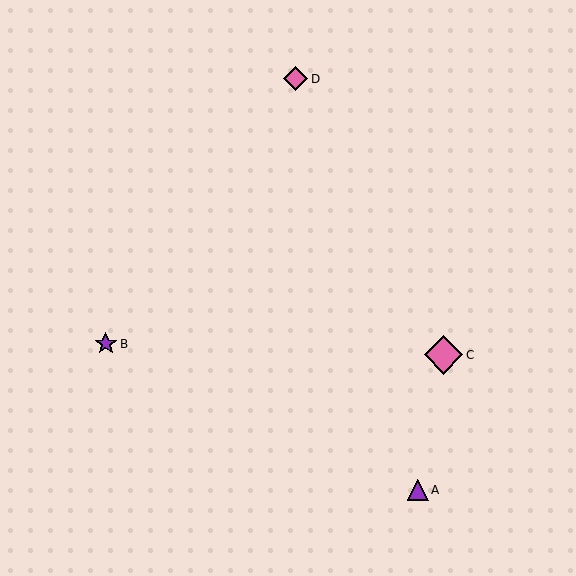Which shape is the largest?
The pink diamond (labeled C) is the largest.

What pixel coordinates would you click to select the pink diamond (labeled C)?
Click at (443, 355) to select the pink diamond C.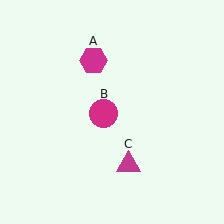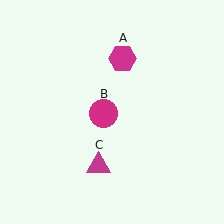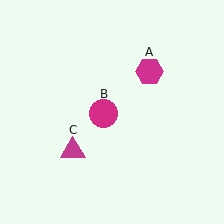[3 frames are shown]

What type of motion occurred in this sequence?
The magenta hexagon (object A), magenta triangle (object C) rotated clockwise around the center of the scene.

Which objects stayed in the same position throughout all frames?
Magenta circle (object B) remained stationary.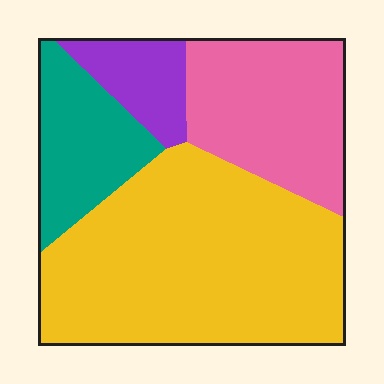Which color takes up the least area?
Purple, at roughly 10%.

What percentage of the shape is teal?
Teal takes up about one sixth (1/6) of the shape.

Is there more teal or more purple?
Teal.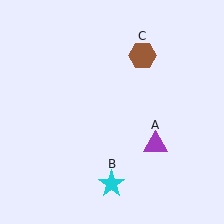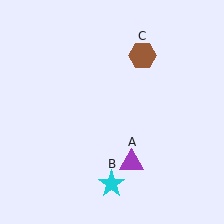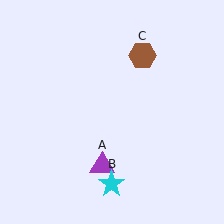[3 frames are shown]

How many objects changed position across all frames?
1 object changed position: purple triangle (object A).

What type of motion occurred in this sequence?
The purple triangle (object A) rotated clockwise around the center of the scene.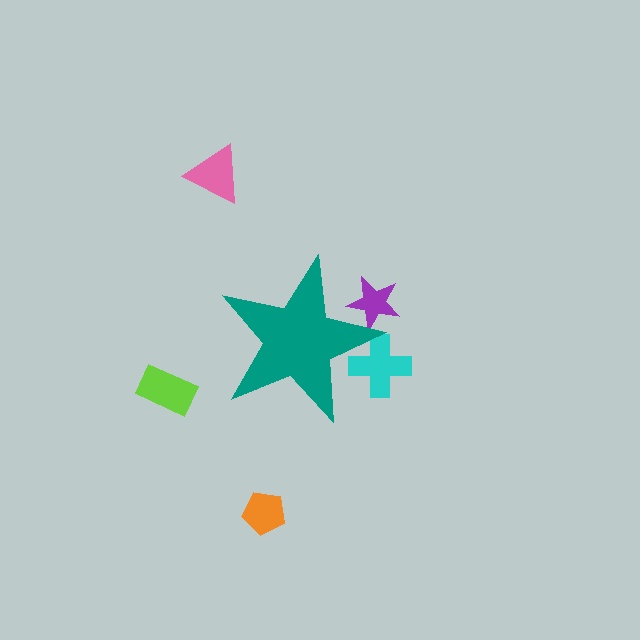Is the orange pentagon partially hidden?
No, the orange pentagon is fully visible.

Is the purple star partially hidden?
Yes, the purple star is partially hidden behind the teal star.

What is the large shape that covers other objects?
A teal star.